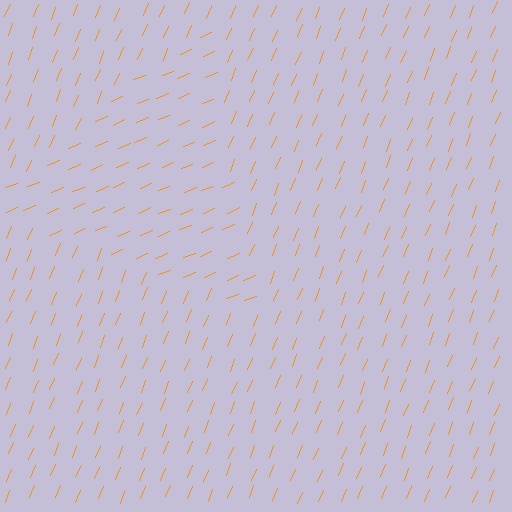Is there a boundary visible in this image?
Yes, there is a texture boundary formed by a change in line orientation.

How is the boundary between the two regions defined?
The boundary is defined purely by a change in line orientation (approximately 45 degrees difference). All lines are the same color and thickness.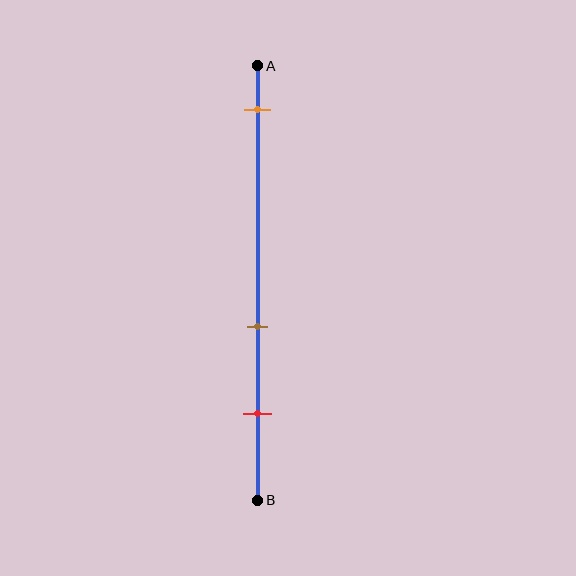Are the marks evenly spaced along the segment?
No, the marks are not evenly spaced.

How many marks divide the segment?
There are 3 marks dividing the segment.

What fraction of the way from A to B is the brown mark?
The brown mark is approximately 60% (0.6) of the way from A to B.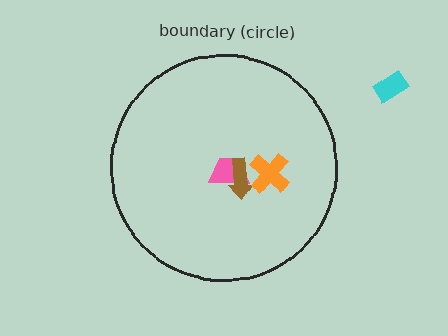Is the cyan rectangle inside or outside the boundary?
Outside.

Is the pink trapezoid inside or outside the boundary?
Inside.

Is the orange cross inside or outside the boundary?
Inside.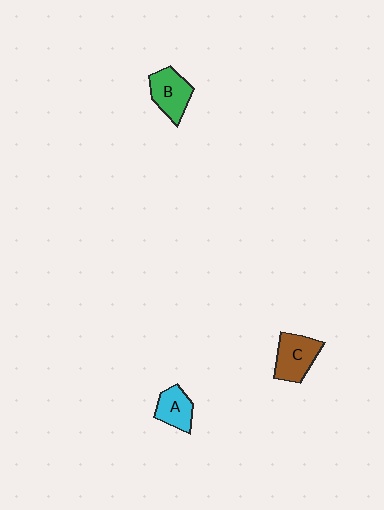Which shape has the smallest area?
Shape A (cyan).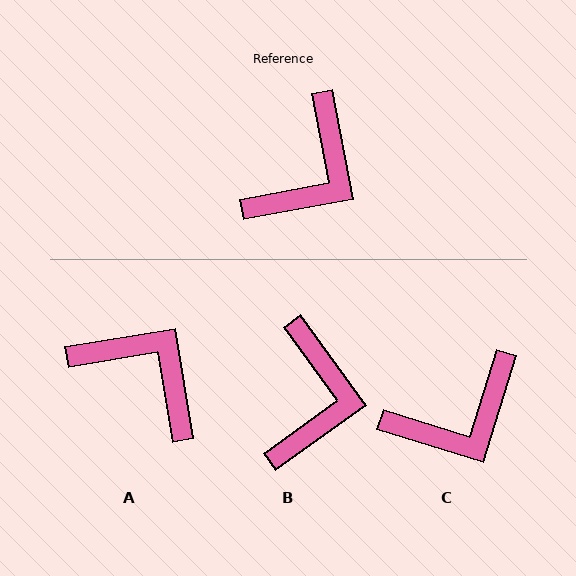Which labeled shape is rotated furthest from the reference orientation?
A, about 89 degrees away.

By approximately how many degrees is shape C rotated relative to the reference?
Approximately 28 degrees clockwise.